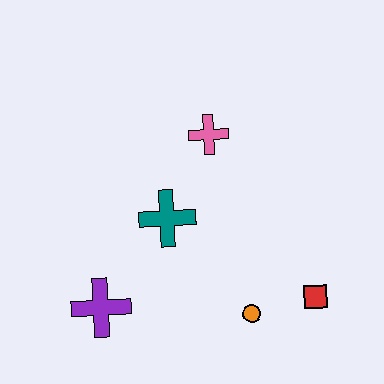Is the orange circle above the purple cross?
No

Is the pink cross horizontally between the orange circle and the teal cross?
Yes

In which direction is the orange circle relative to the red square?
The orange circle is to the left of the red square.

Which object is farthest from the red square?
The purple cross is farthest from the red square.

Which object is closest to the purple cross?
The teal cross is closest to the purple cross.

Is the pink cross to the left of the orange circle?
Yes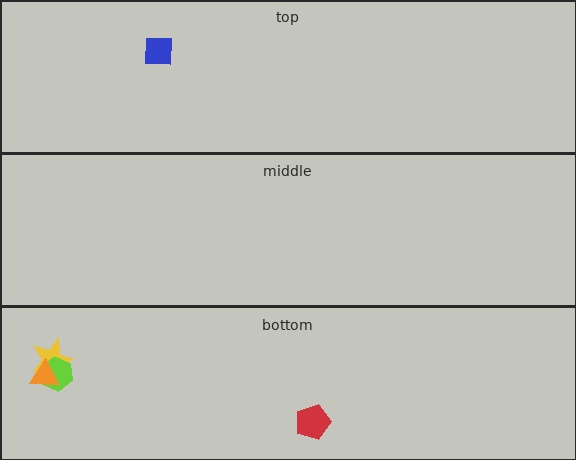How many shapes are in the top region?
1.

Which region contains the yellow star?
The bottom region.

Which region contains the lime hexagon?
The bottom region.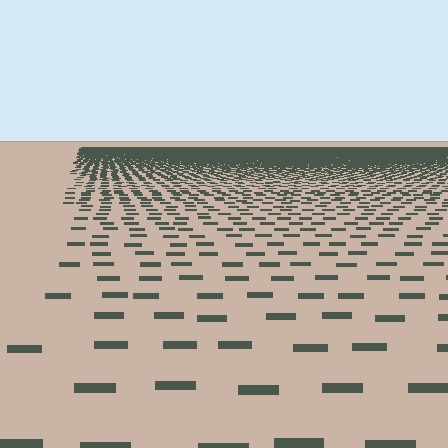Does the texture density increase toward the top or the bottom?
Density increases toward the top.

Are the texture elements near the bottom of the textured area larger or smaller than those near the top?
Larger. Near the bottom, elements are closer to the viewer and appear at a bigger on-screen size.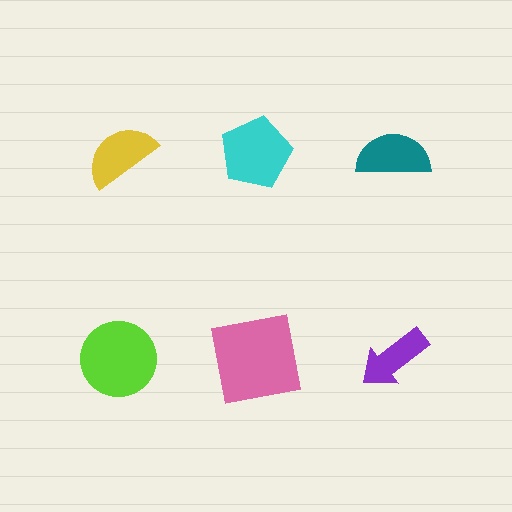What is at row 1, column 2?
A cyan pentagon.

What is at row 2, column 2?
A pink square.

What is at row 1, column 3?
A teal semicircle.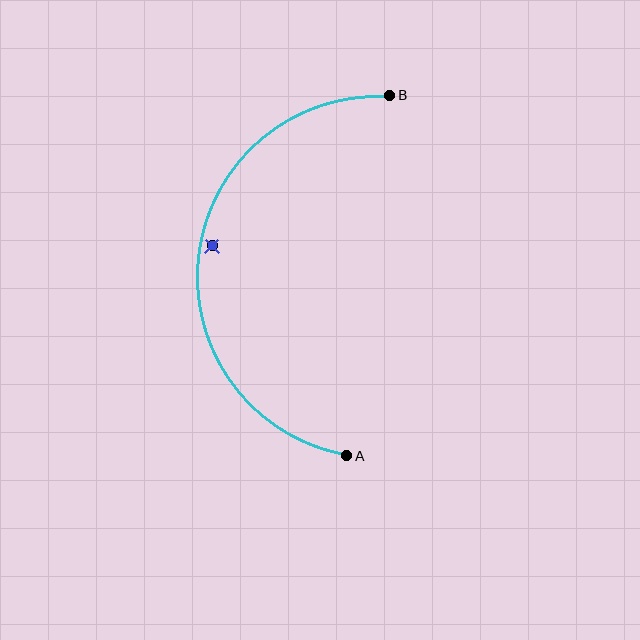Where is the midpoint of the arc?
The arc midpoint is the point on the curve farthest from the straight line joining A and B. It sits to the left of that line.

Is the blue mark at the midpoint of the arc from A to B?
No — the blue mark does not lie on the arc at all. It sits slightly inside the curve.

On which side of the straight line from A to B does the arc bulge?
The arc bulges to the left of the straight line connecting A and B.